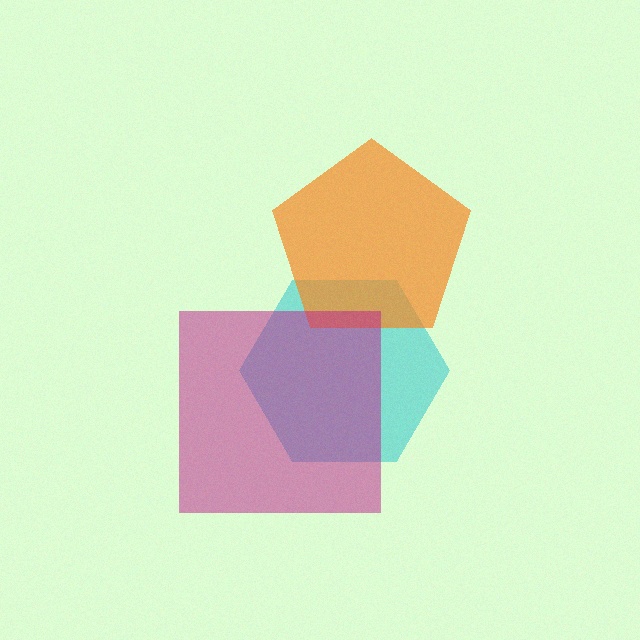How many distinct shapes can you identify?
There are 3 distinct shapes: a cyan hexagon, an orange pentagon, a magenta square.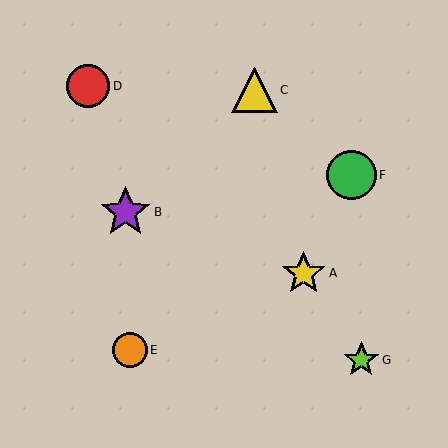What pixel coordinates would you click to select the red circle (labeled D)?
Click at (88, 86) to select the red circle D.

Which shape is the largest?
The purple star (labeled B) is the largest.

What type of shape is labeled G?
Shape G is a lime star.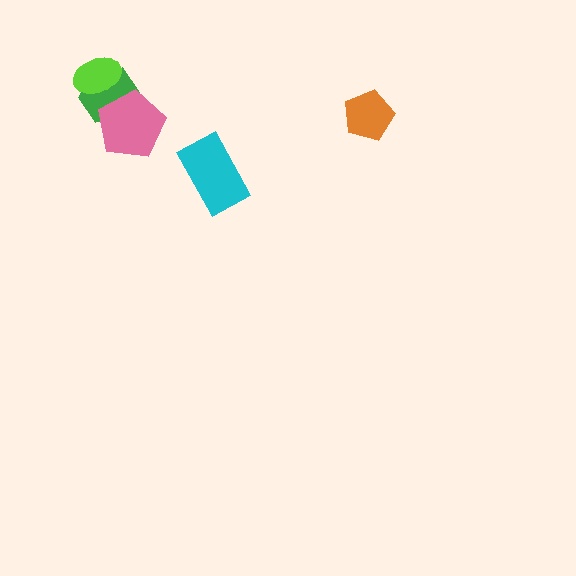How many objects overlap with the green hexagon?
2 objects overlap with the green hexagon.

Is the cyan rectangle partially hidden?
No, no other shape covers it.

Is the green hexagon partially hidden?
Yes, it is partially covered by another shape.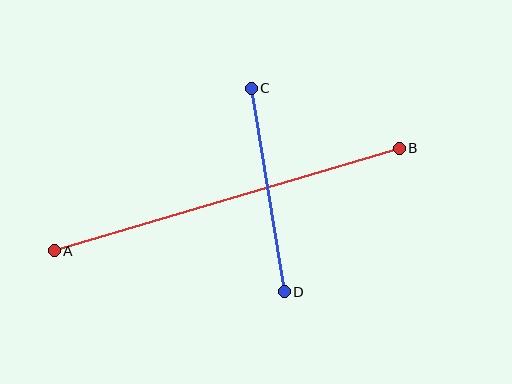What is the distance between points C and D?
The distance is approximately 206 pixels.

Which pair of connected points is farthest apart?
Points A and B are farthest apart.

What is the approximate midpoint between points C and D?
The midpoint is at approximately (268, 190) pixels.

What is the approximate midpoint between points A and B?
The midpoint is at approximately (227, 199) pixels.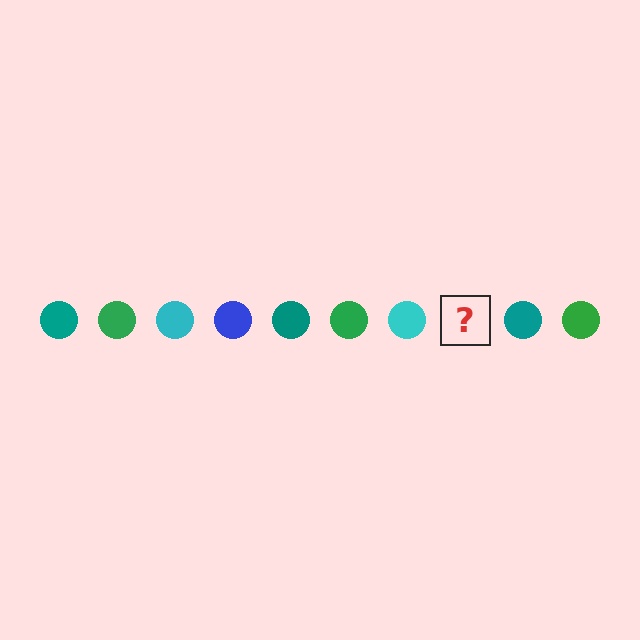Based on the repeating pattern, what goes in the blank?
The blank should be a blue circle.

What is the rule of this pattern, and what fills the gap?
The rule is that the pattern cycles through teal, green, cyan, blue circles. The gap should be filled with a blue circle.